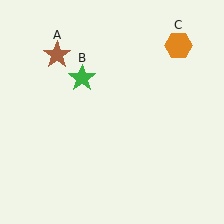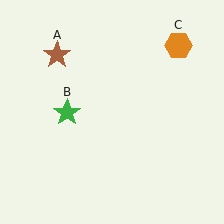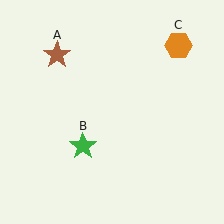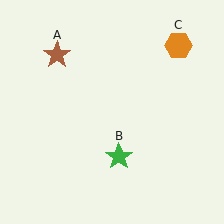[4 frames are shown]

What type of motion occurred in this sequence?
The green star (object B) rotated counterclockwise around the center of the scene.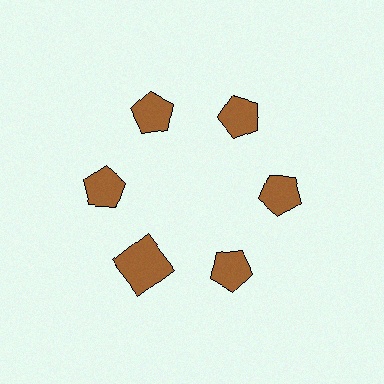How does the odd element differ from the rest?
It has a different shape: square instead of pentagon.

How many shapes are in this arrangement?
There are 6 shapes arranged in a ring pattern.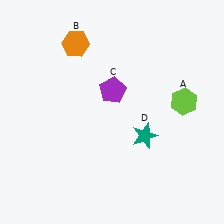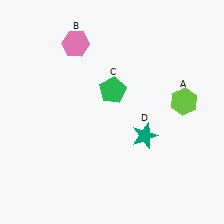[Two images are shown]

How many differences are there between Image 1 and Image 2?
There are 2 differences between the two images.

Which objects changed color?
B changed from orange to pink. C changed from purple to green.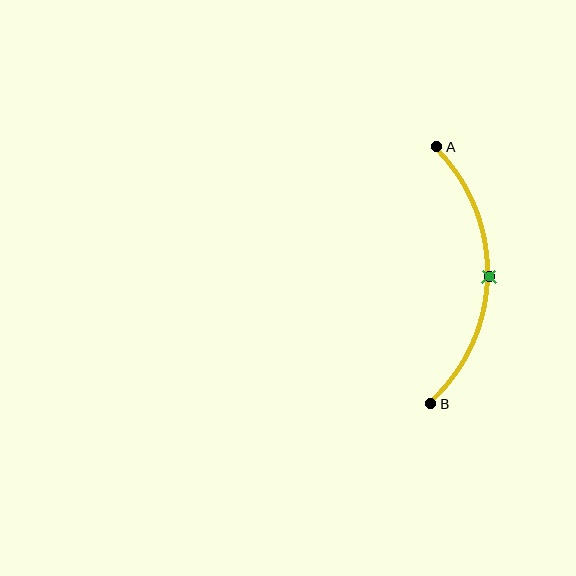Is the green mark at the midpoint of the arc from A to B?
Yes. The green mark lies on the arc at equal arc-length from both A and B — it is the arc midpoint.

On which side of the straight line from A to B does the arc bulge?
The arc bulges to the right of the straight line connecting A and B.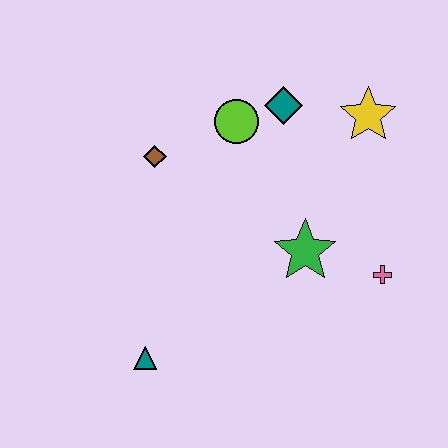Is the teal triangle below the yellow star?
Yes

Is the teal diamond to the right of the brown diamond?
Yes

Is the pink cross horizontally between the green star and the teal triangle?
No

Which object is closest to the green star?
The pink cross is closest to the green star.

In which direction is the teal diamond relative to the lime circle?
The teal diamond is to the right of the lime circle.